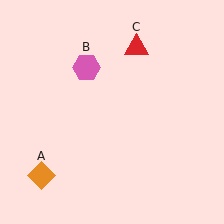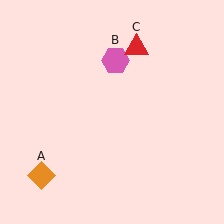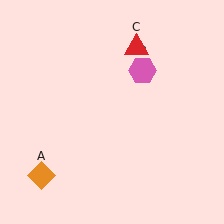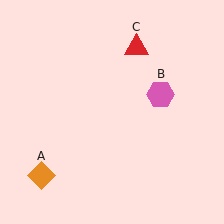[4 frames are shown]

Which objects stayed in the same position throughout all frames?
Orange diamond (object A) and red triangle (object C) remained stationary.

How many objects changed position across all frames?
1 object changed position: pink hexagon (object B).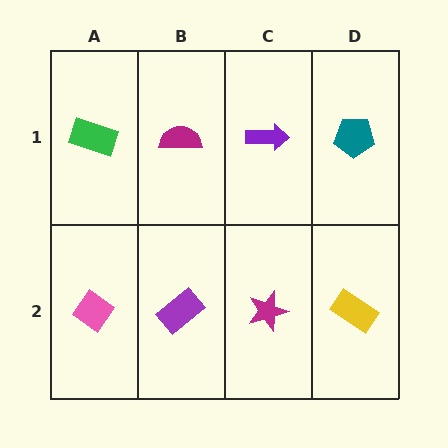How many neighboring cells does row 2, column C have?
3.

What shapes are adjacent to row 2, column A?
A green rectangle (row 1, column A), a purple rectangle (row 2, column B).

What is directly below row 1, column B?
A purple rectangle.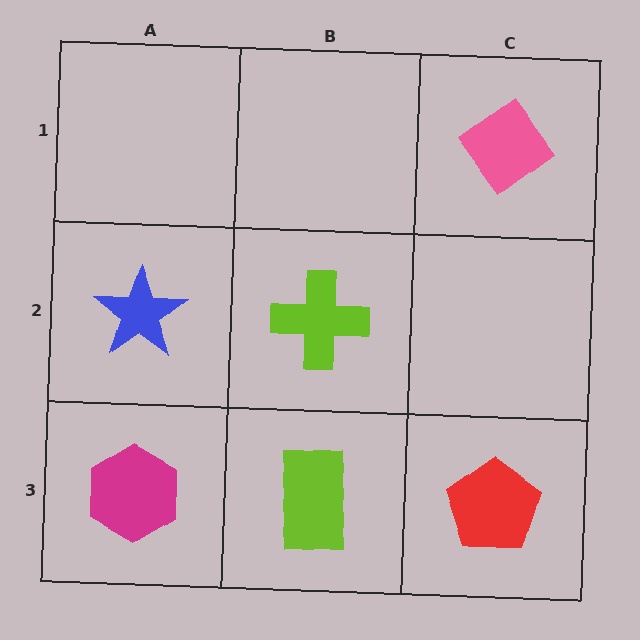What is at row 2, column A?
A blue star.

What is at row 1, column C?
A pink diamond.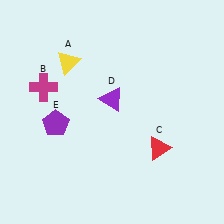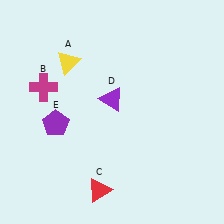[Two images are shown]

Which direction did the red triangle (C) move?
The red triangle (C) moved left.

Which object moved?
The red triangle (C) moved left.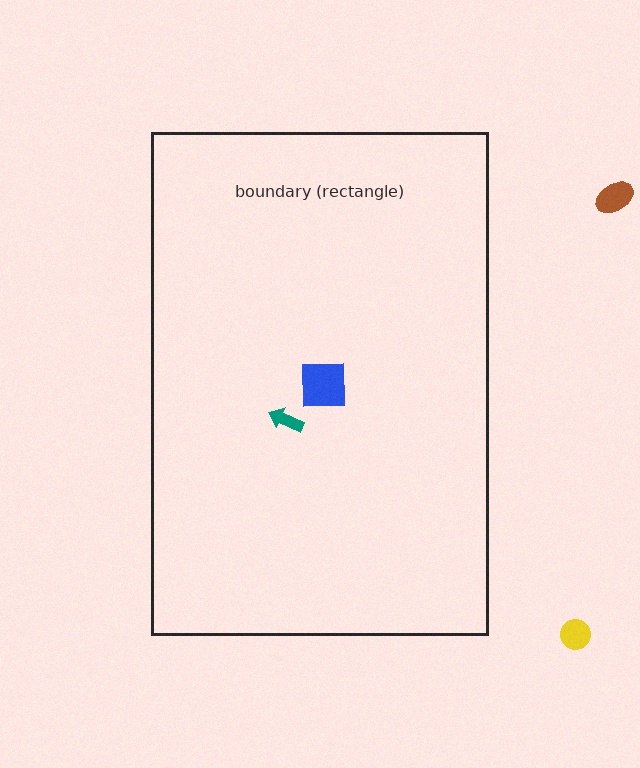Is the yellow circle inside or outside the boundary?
Outside.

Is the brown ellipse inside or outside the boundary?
Outside.